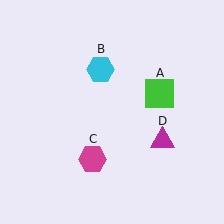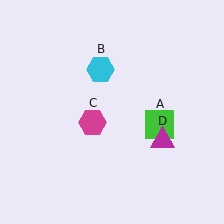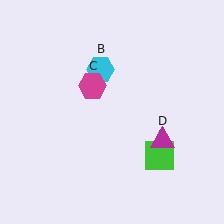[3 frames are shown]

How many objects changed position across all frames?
2 objects changed position: green square (object A), magenta hexagon (object C).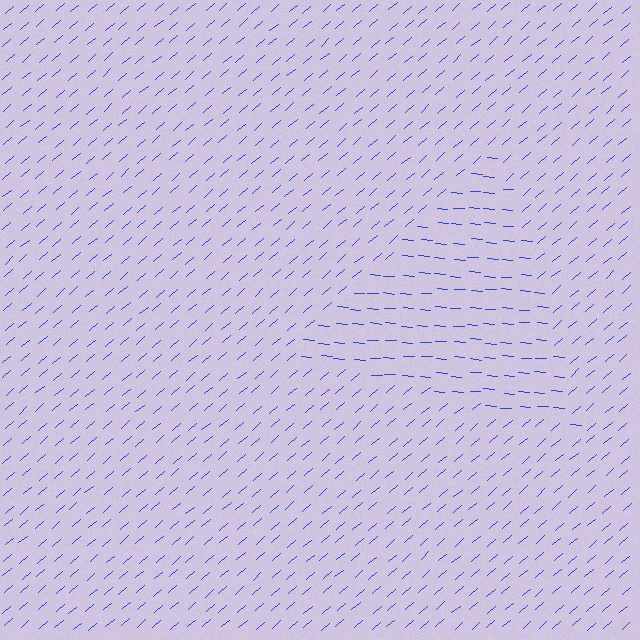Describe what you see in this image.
The image is filled with small blue line segments. A triangle region in the image has lines oriented differently from the surrounding lines, creating a visible texture boundary.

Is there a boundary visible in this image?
Yes, there is a texture boundary formed by a change in line orientation.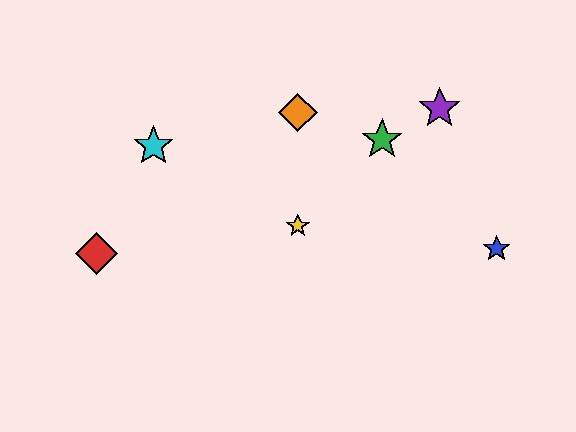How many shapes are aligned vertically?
2 shapes (the yellow star, the orange diamond) are aligned vertically.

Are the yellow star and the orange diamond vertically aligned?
Yes, both are at x≈298.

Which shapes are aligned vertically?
The yellow star, the orange diamond are aligned vertically.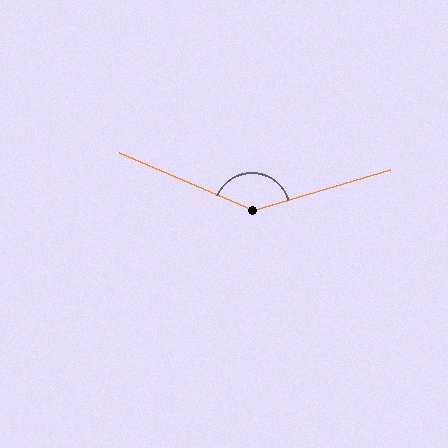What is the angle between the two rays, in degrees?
Approximately 140 degrees.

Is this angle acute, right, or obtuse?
It is obtuse.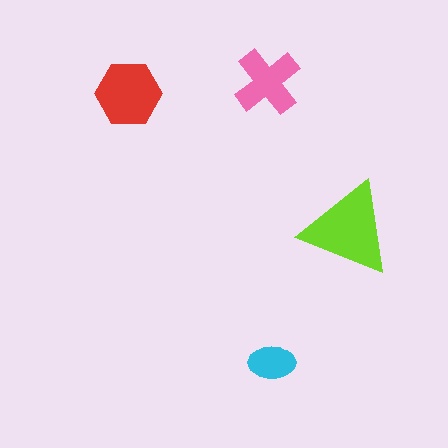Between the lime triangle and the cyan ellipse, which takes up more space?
The lime triangle.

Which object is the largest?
The lime triangle.